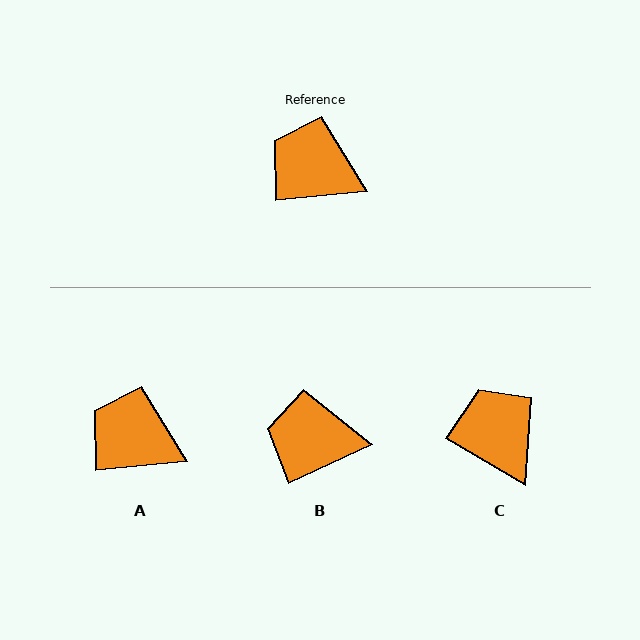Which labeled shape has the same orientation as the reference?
A.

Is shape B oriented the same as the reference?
No, it is off by about 20 degrees.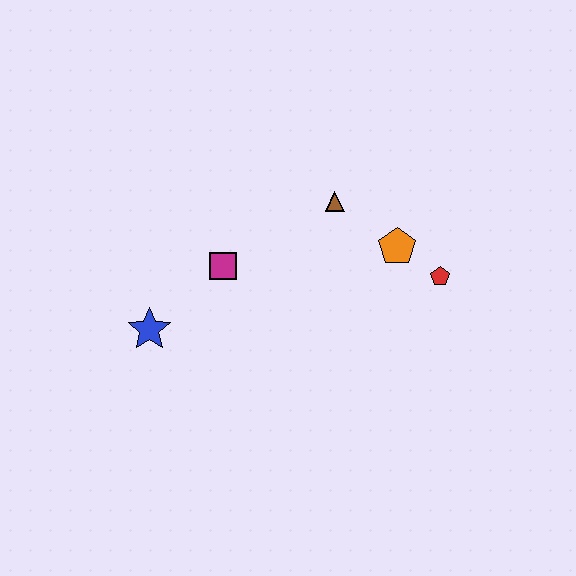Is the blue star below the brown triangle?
Yes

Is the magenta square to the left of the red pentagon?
Yes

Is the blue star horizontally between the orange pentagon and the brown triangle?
No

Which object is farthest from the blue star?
The red pentagon is farthest from the blue star.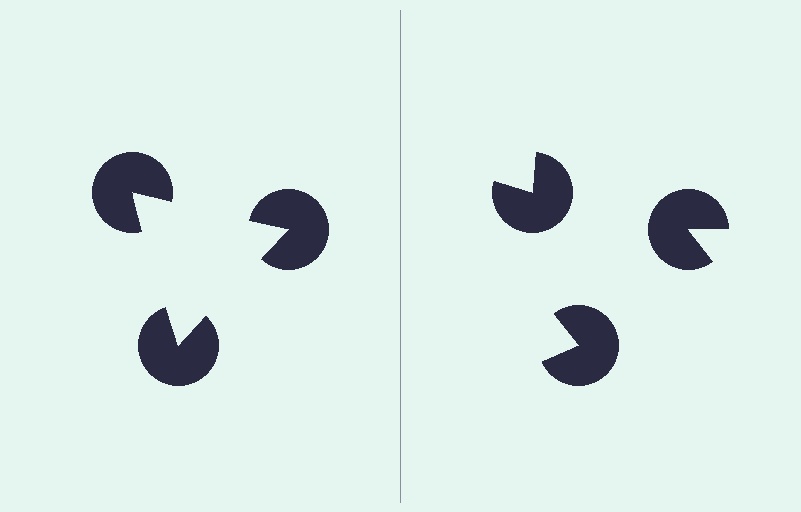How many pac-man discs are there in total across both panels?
6 — 3 on each side.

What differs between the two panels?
The pac-man discs are positioned identically on both sides; only the wedge orientations differ. On the left they align to a triangle; on the right they are misaligned.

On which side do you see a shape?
An illusory triangle appears on the left side. On the right side the wedge cuts are rotated, so no coherent shape forms.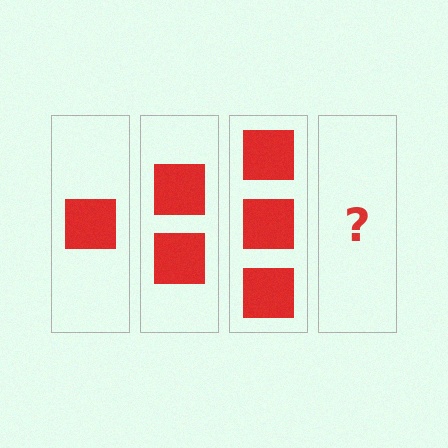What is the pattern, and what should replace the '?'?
The pattern is that each step adds one more square. The '?' should be 4 squares.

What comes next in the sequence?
The next element should be 4 squares.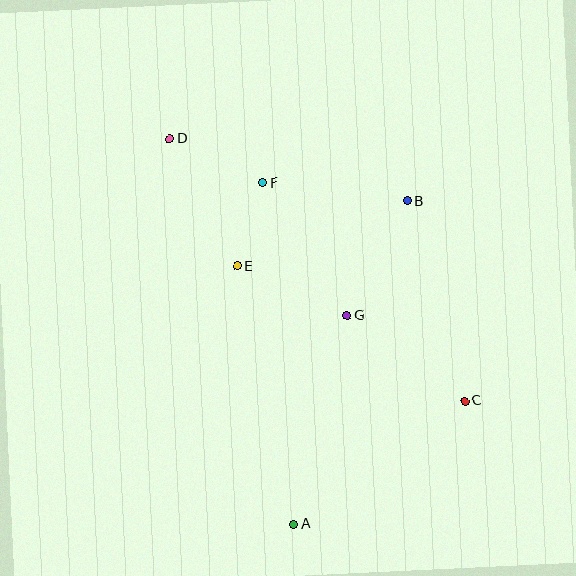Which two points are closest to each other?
Points E and F are closest to each other.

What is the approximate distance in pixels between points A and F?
The distance between A and F is approximately 342 pixels.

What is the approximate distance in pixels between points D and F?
The distance between D and F is approximately 103 pixels.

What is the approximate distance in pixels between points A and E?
The distance between A and E is approximately 264 pixels.